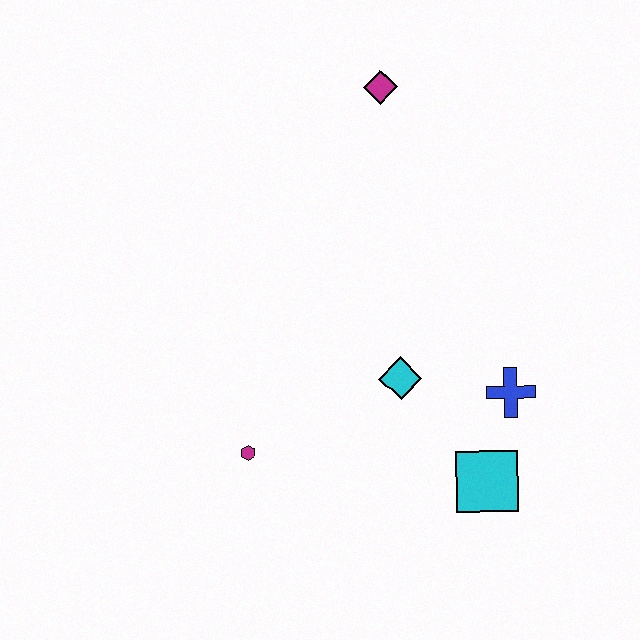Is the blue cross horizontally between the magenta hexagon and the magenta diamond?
No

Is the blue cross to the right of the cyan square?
Yes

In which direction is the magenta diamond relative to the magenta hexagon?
The magenta diamond is above the magenta hexagon.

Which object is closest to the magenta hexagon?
The cyan diamond is closest to the magenta hexagon.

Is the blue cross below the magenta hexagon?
No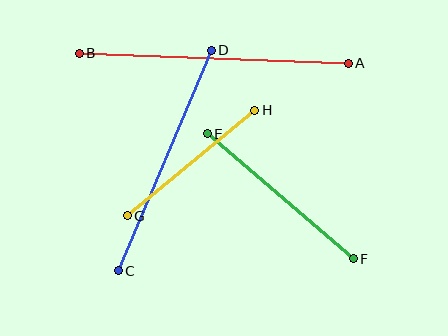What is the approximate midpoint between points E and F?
The midpoint is at approximately (280, 196) pixels.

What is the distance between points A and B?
The distance is approximately 269 pixels.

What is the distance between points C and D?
The distance is approximately 239 pixels.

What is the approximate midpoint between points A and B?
The midpoint is at approximately (214, 58) pixels.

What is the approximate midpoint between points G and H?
The midpoint is at approximately (191, 163) pixels.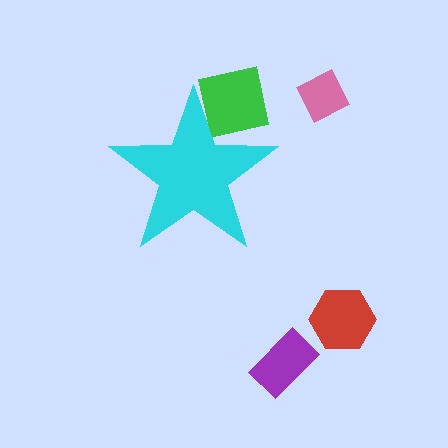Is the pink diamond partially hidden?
No, the pink diamond is fully visible.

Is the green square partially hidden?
Yes, the green square is partially hidden behind the cyan star.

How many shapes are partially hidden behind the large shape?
1 shape is partially hidden.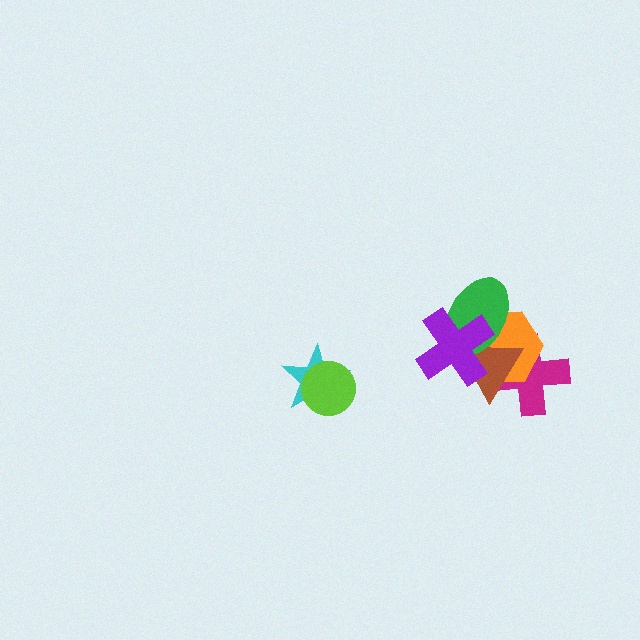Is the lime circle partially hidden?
No, no other shape covers it.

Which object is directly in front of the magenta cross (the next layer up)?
The orange hexagon is directly in front of the magenta cross.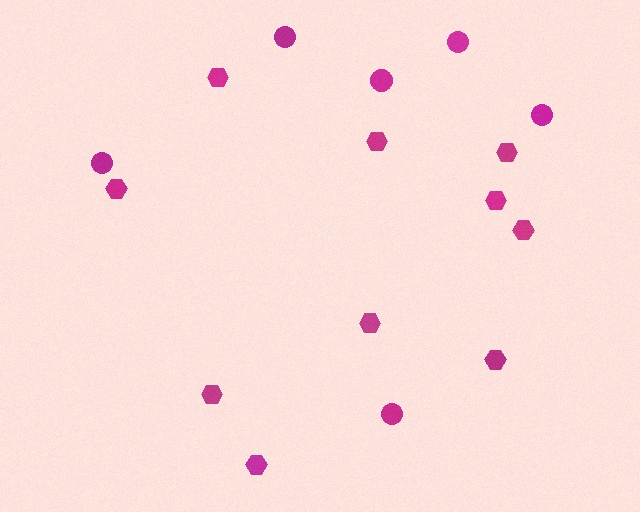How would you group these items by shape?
There are 2 groups: one group of hexagons (10) and one group of circles (6).